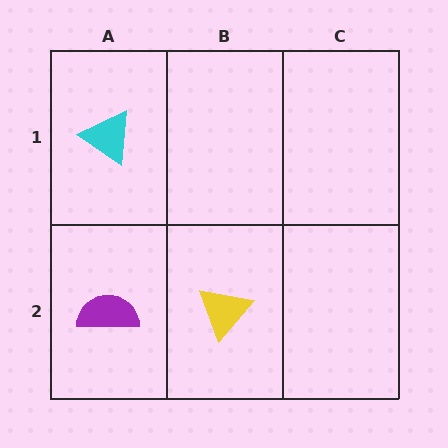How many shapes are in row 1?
1 shape.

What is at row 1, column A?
A cyan triangle.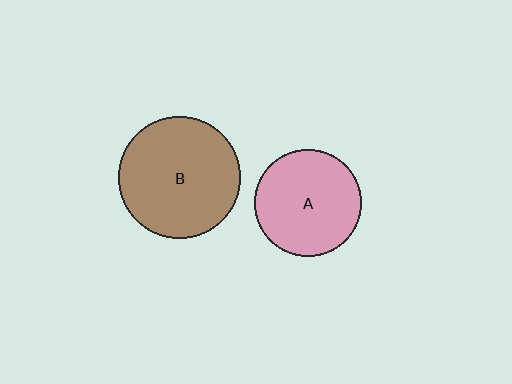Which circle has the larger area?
Circle B (brown).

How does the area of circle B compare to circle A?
Approximately 1.3 times.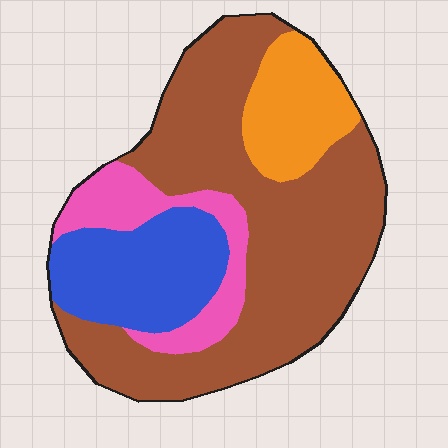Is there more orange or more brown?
Brown.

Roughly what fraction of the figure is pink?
Pink covers 13% of the figure.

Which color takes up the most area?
Brown, at roughly 55%.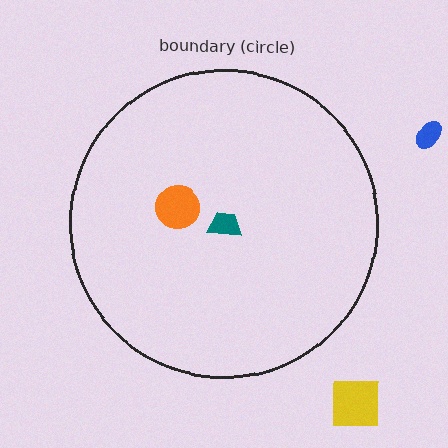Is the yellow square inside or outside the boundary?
Outside.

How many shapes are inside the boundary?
2 inside, 2 outside.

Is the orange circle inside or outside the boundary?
Inside.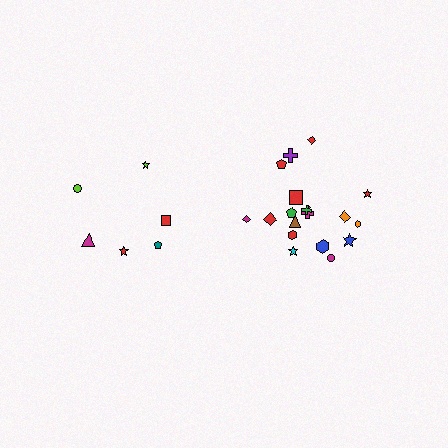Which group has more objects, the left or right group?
The right group.